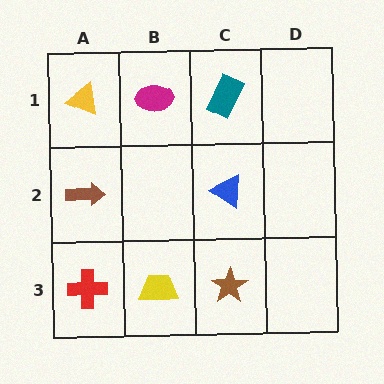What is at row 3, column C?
A brown star.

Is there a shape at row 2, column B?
No, that cell is empty.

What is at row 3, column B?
A yellow trapezoid.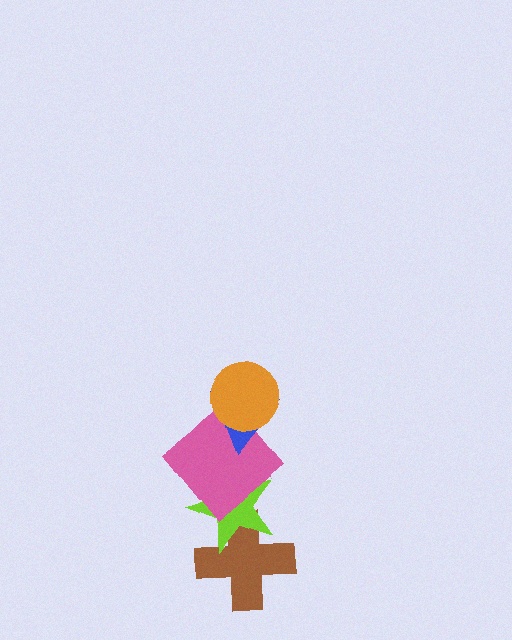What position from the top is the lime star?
The lime star is 4th from the top.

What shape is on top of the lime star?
The pink diamond is on top of the lime star.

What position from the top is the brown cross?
The brown cross is 5th from the top.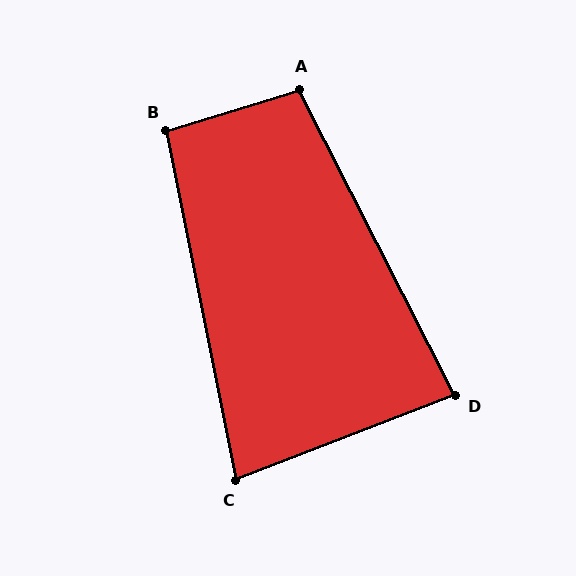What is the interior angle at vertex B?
Approximately 96 degrees (obtuse).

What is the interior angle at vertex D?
Approximately 84 degrees (acute).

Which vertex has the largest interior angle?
A, at approximately 100 degrees.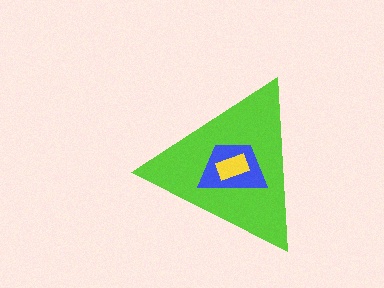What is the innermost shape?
The yellow rectangle.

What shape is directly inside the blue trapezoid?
The yellow rectangle.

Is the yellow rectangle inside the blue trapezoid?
Yes.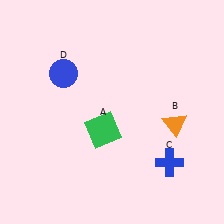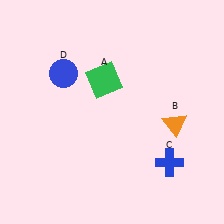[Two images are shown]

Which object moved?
The green square (A) moved up.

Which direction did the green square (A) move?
The green square (A) moved up.